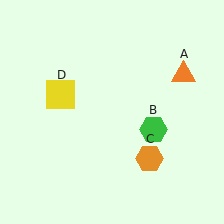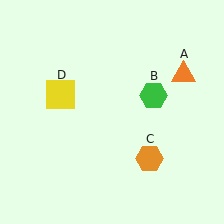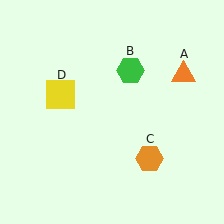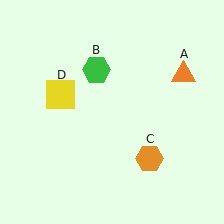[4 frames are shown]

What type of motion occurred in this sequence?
The green hexagon (object B) rotated counterclockwise around the center of the scene.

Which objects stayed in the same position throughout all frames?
Orange triangle (object A) and orange hexagon (object C) and yellow square (object D) remained stationary.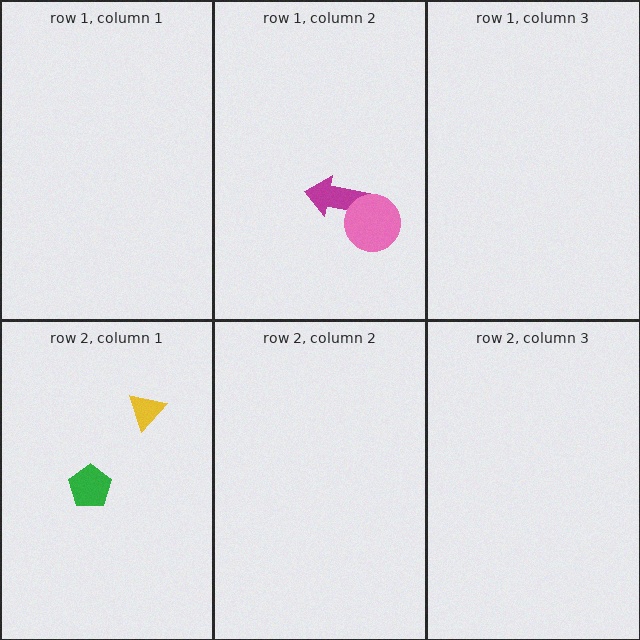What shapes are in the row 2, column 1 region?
The green pentagon, the yellow triangle.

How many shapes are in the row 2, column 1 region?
2.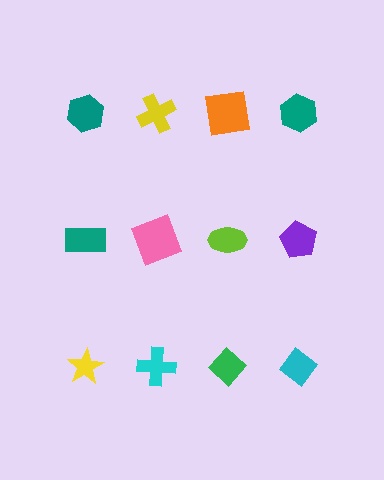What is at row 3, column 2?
A cyan cross.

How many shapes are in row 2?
4 shapes.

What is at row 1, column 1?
A teal hexagon.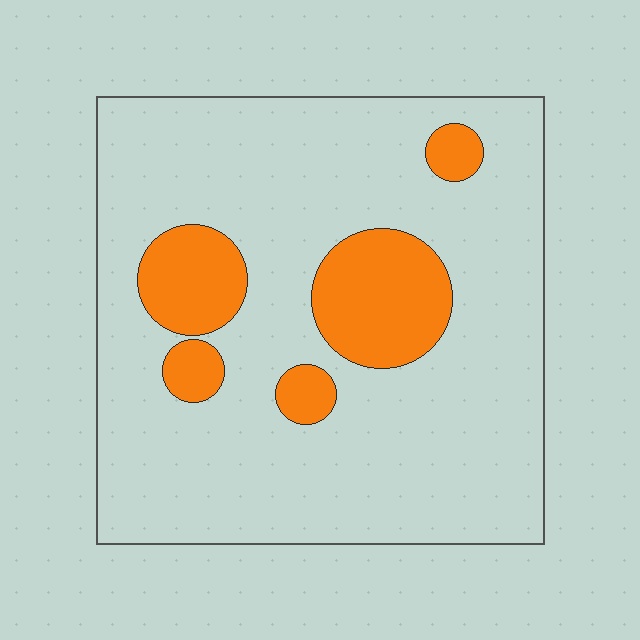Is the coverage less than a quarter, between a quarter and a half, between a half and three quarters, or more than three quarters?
Less than a quarter.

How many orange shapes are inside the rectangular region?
5.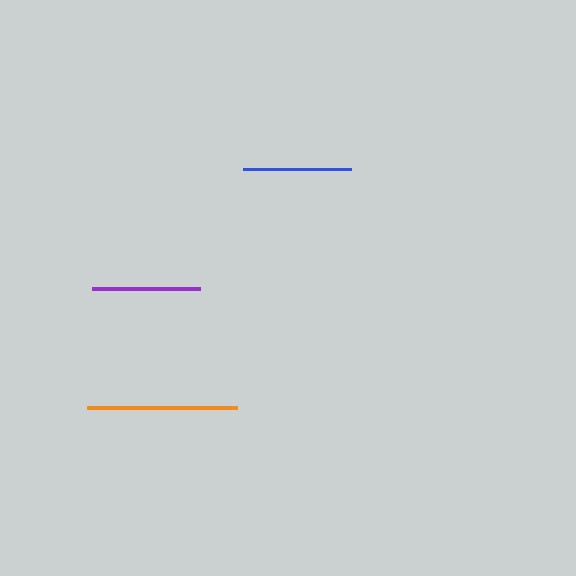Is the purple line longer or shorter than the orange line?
The orange line is longer than the purple line.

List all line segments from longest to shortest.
From longest to shortest: orange, blue, purple.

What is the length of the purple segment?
The purple segment is approximately 108 pixels long.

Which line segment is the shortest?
The purple line is the shortest at approximately 108 pixels.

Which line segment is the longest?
The orange line is the longest at approximately 150 pixels.